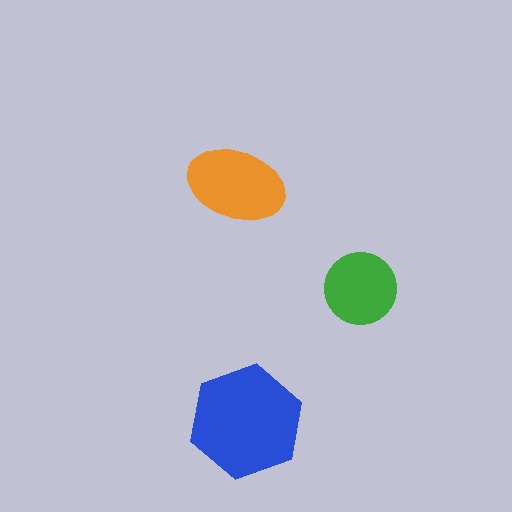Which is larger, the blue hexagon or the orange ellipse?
The blue hexagon.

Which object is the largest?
The blue hexagon.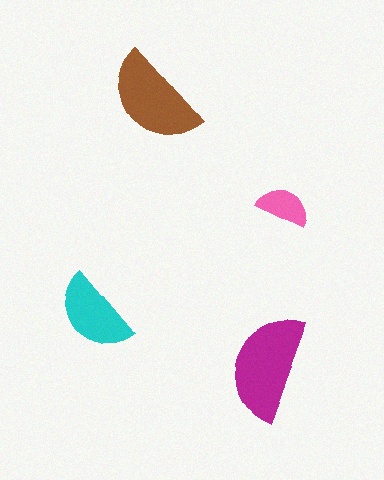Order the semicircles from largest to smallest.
the magenta one, the brown one, the cyan one, the pink one.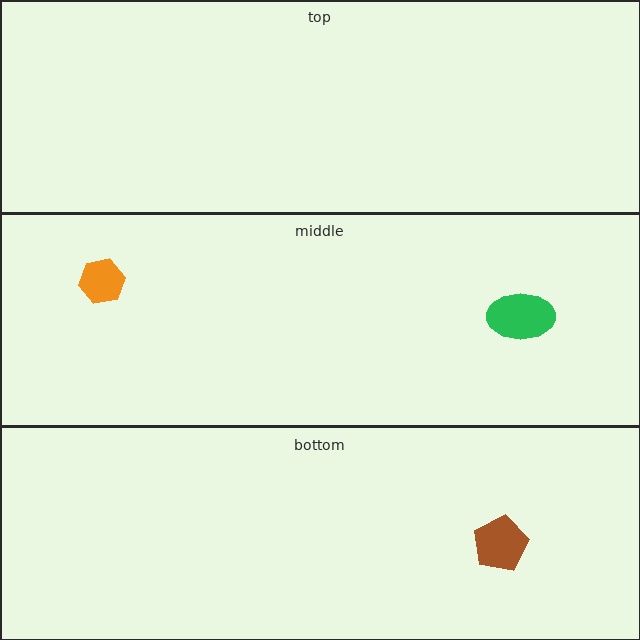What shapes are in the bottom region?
The brown pentagon.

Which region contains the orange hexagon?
The middle region.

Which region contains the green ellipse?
The middle region.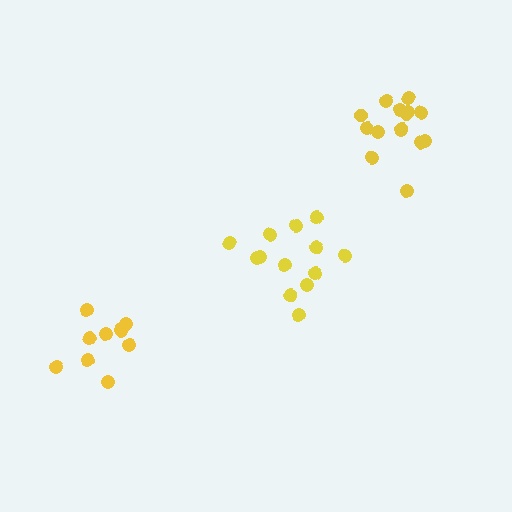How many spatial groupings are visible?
There are 3 spatial groupings.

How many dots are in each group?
Group 1: 13 dots, Group 2: 10 dots, Group 3: 15 dots (38 total).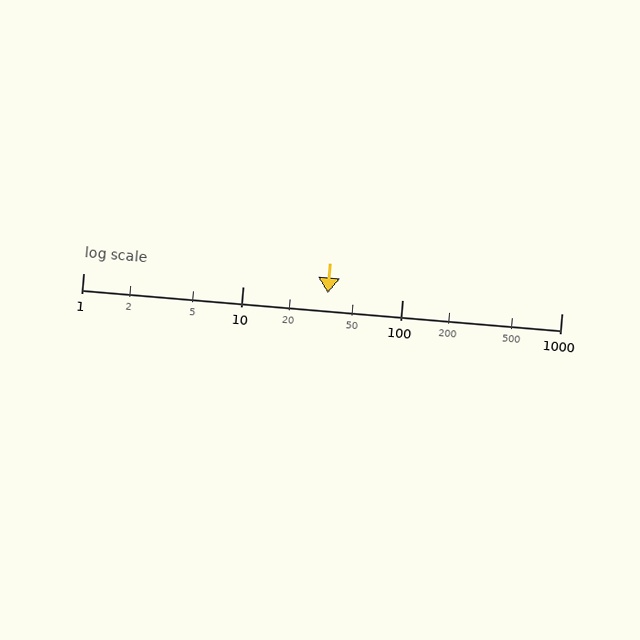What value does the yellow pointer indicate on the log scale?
The pointer indicates approximately 34.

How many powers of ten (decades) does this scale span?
The scale spans 3 decades, from 1 to 1000.